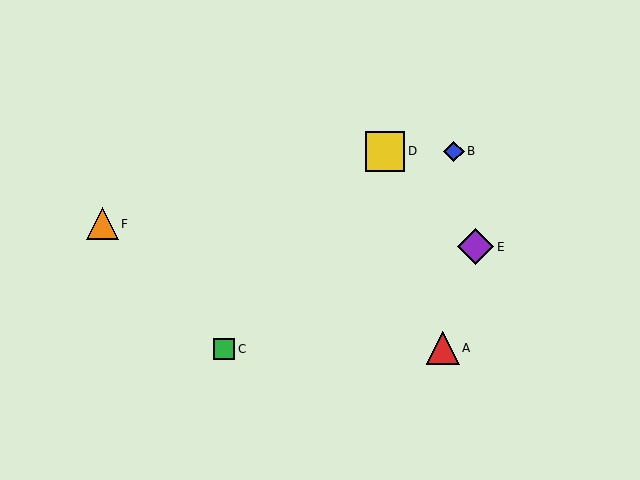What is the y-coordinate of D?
Object D is at y≈151.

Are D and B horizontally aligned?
Yes, both are at y≈151.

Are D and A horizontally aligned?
No, D is at y≈151 and A is at y≈348.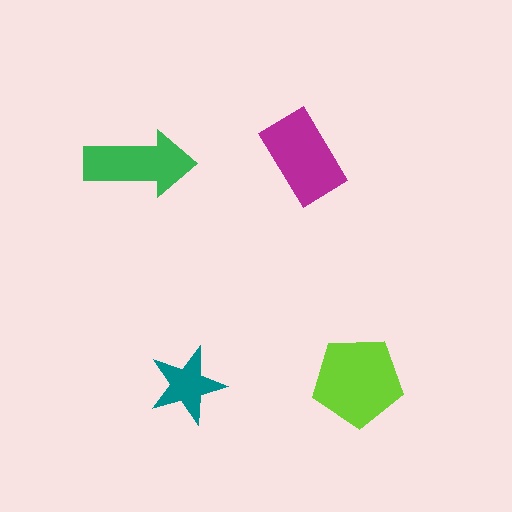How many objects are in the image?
There are 4 objects in the image.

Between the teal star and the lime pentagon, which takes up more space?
The lime pentagon.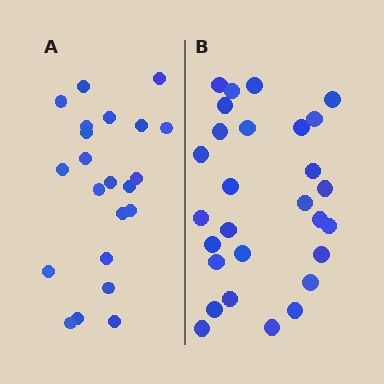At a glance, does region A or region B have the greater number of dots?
Region B (the right region) has more dots.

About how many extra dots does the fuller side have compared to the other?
Region B has about 6 more dots than region A.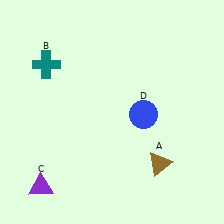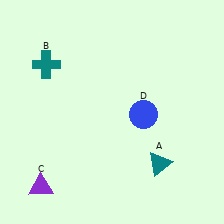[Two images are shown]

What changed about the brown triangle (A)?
In Image 1, A is brown. In Image 2, it changed to teal.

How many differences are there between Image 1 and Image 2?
There is 1 difference between the two images.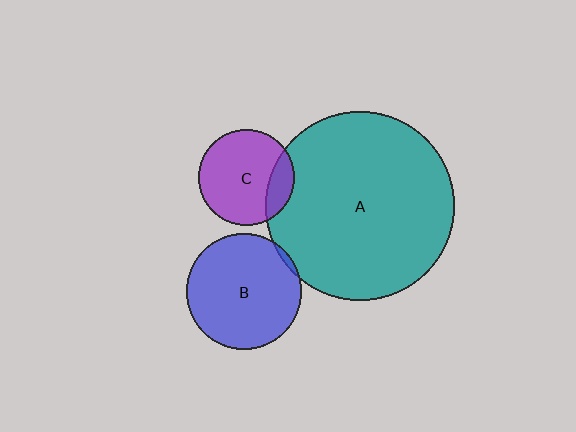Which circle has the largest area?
Circle A (teal).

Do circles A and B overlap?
Yes.